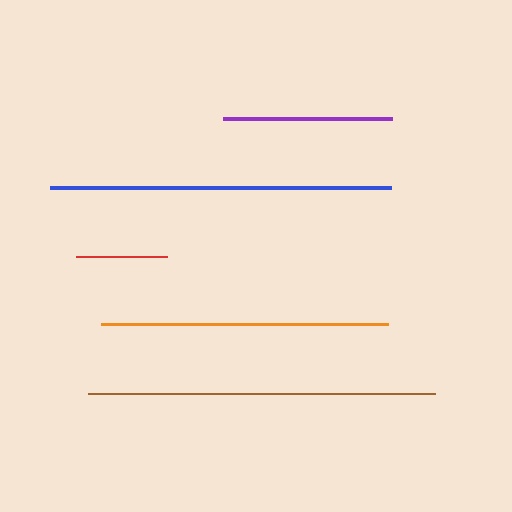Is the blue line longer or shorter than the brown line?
The brown line is longer than the blue line.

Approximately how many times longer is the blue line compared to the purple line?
The blue line is approximately 2.0 times the length of the purple line.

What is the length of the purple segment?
The purple segment is approximately 169 pixels long.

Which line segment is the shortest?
The red line is the shortest at approximately 91 pixels.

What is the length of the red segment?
The red segment is approximately 91 pixels long.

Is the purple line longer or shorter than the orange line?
The orange line is longer than the purple line.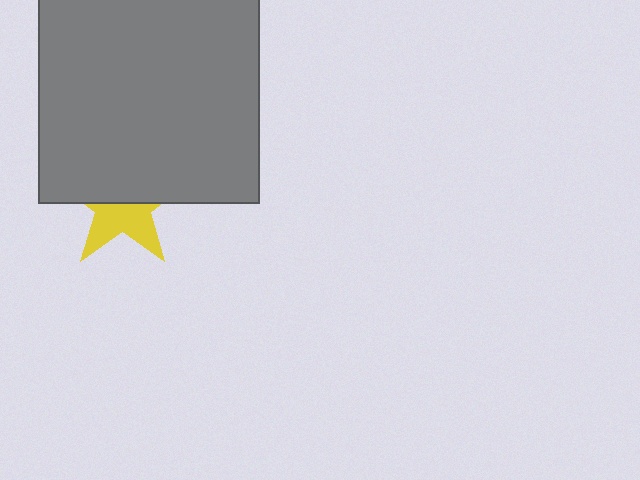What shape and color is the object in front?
The object in front is a gray square.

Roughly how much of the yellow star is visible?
About half of it is visible (roughly 46%).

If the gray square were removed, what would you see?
You would see the complete yellow star.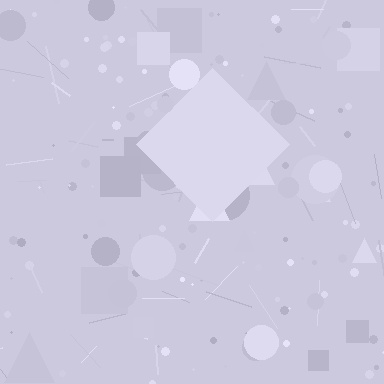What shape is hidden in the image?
A diamond is hidden in the image.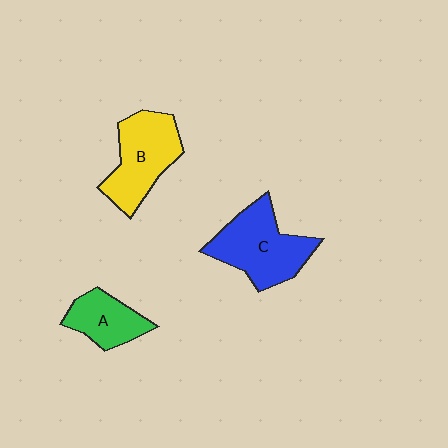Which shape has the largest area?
Shape C (blue).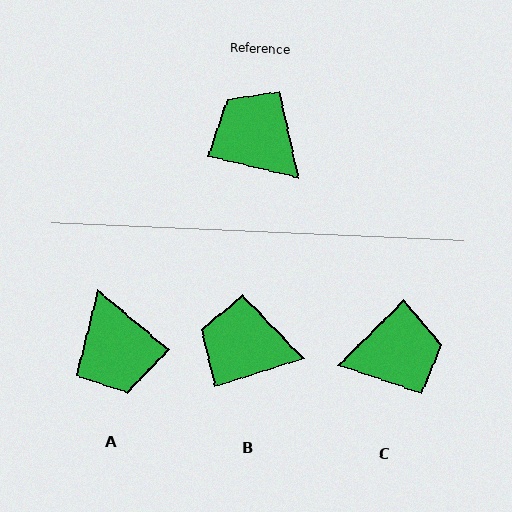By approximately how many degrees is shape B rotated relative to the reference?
Approximately 31 degrees counter-clockwise.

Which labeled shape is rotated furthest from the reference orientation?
A, about 154 degrees away.